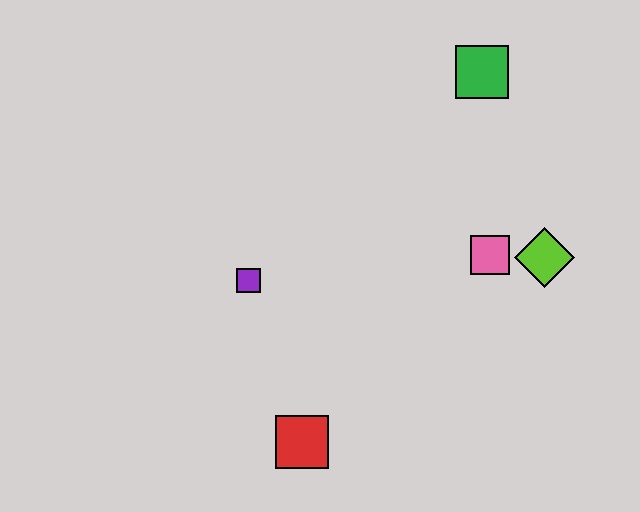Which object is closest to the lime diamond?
The pink square is closest to the lime diamond.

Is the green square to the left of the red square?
No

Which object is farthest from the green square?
The red square is farthest from the green square.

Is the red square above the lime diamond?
No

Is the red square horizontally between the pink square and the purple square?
Yes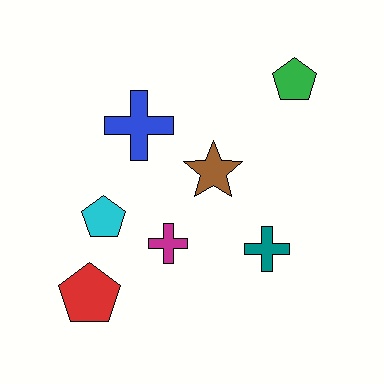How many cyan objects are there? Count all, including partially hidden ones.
There is 1 cyan object.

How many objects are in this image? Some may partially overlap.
There are 7 objects.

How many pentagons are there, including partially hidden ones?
There are 3 pentagons.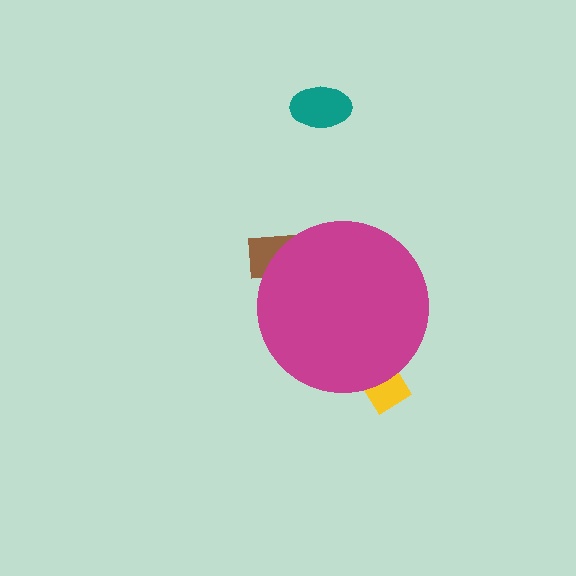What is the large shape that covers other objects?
A magenta circle.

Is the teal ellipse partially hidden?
No, the teal ellipse is fully visible.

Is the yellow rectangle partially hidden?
Yes, the yellow rectangle is partially hidden behind the magenta circle.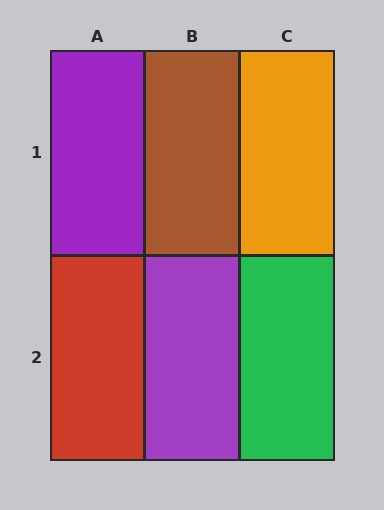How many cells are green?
1 cell is green.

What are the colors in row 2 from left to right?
Red, purple, green.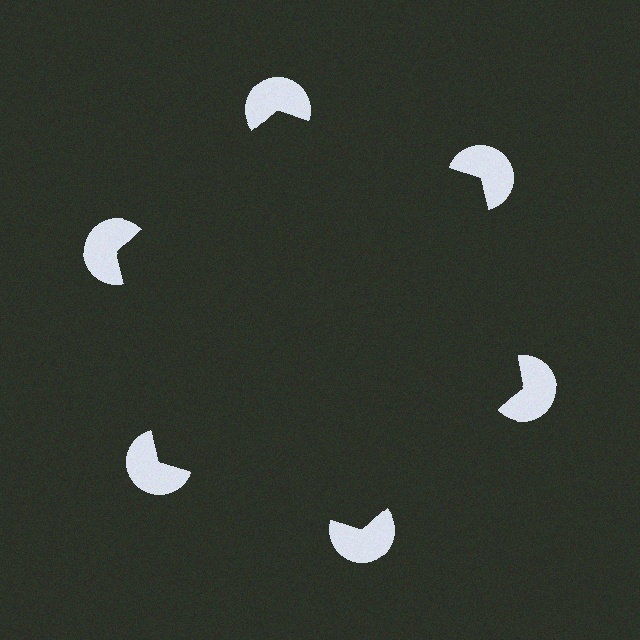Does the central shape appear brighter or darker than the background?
It typically appears slightly darker than the background, even though no actual brightness change is drawn.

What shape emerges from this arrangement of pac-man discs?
An illusory hexagon — its edges are inferred from the aligned wedge cuts in the pac-man discs, not physically drawn.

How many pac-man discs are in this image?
There are 6 — one at each vertex of the illusory hexagon.